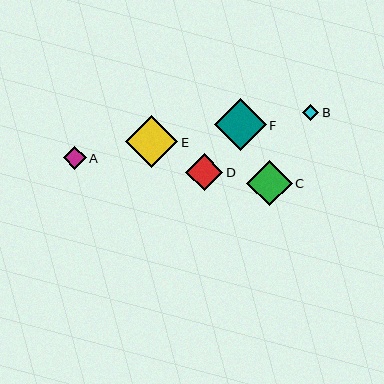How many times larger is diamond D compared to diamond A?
Diamond D is approximately 1.6 times the size of diamond A.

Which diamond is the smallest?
Diamond B is the smallest with a size of approximately 16 pixels.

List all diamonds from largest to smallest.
From largest to smallest: E, F, C, D, A, B.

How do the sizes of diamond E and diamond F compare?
Diamond E and diamond F are approximately the same size.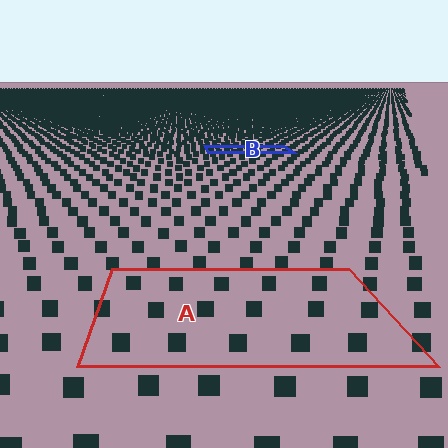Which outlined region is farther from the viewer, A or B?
Region B is farther from the viewer — the texture elements inside it appear smaller and more densely packed.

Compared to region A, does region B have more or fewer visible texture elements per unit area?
Region B has more texture elements per unit area — they are packed more densely because it is farther away.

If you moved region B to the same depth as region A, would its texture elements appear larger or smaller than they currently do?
They would appear larger. At a closer depth, the same texture elements are projected at a bigger on-screen size.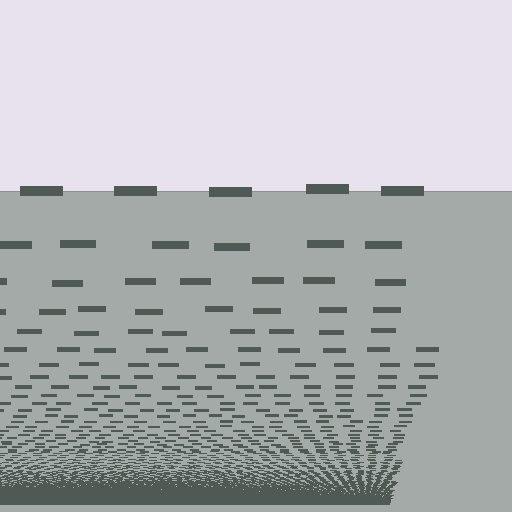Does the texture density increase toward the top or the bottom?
Density increases toward the bottom.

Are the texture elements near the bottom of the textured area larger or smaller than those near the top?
Smaller. The gradient is inverted — elements near the bottom are smaller and denser.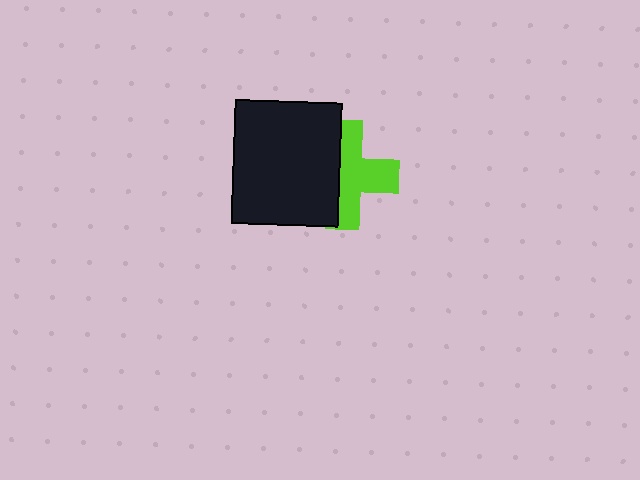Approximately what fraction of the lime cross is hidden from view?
Roughly 41% of the lime cross is hidden behind the black rectangle.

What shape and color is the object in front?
The object in front is a black rectangle.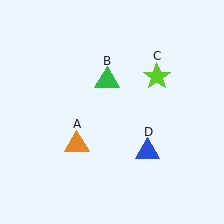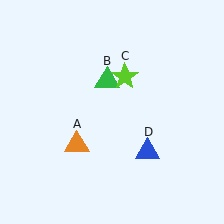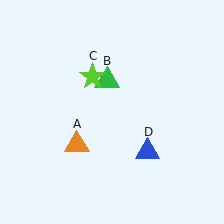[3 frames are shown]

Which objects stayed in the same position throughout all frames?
Orange triangle (object A) and green triangle (object B) and blue triangle (object D) remained stationary.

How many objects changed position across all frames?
1 object changed position: lime star (object C).